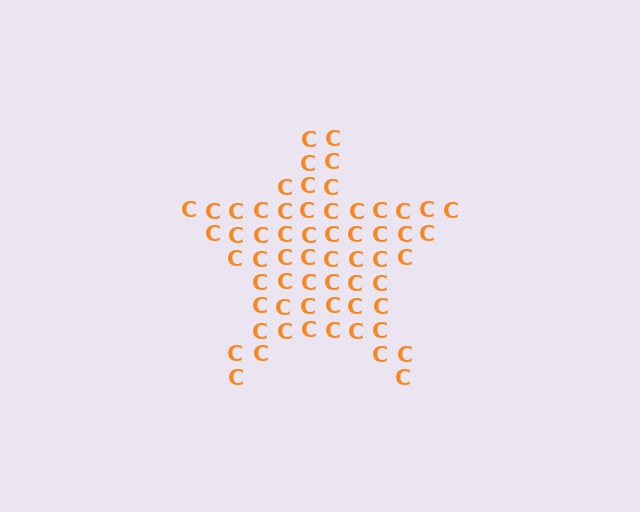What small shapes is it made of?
It is made of small letter C's.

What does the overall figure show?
The overall figure shows a star.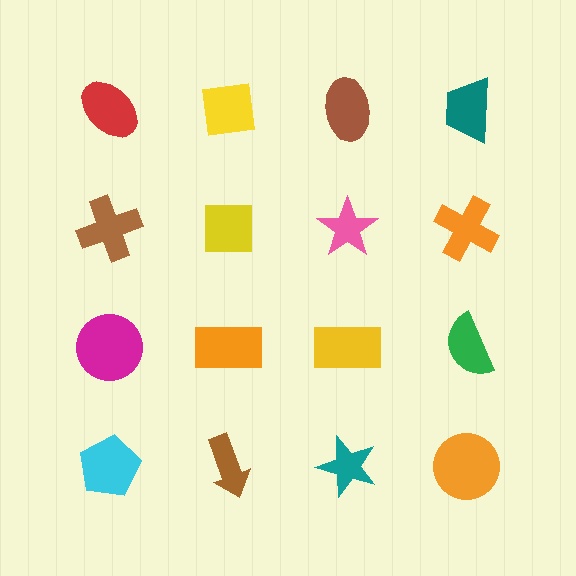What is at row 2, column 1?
A brown cross.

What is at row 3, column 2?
An orange rectangle.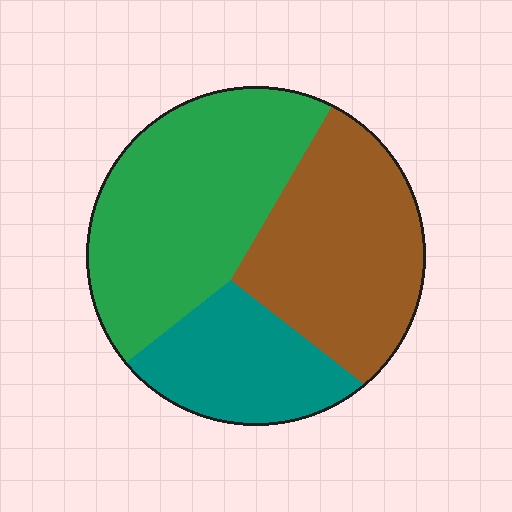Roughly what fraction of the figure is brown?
Brown covers about 35% of the figure.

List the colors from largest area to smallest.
From largest to smallest: green, brown, teal.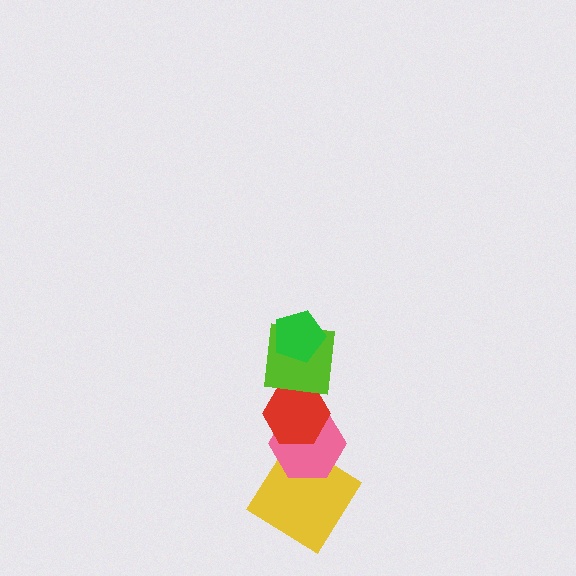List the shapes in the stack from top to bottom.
From top to bottom: the green pentagon, the lime square, the red hexagon, the pink hexagon, the yellow diamond.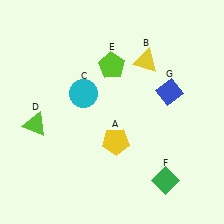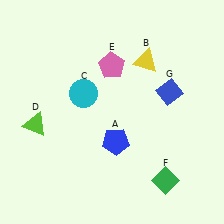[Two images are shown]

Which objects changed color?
A changed from yellow to blue. E changed from lime to pink.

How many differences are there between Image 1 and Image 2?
There are 2 differences between the two images.